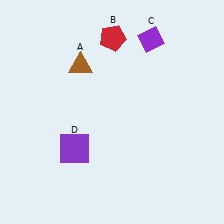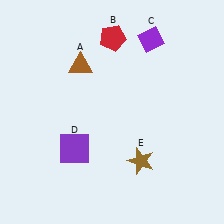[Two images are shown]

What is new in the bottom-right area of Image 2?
A brown star (E) was added in the bottom-right area of Image 2.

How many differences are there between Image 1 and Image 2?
There is 1 difference between the two images.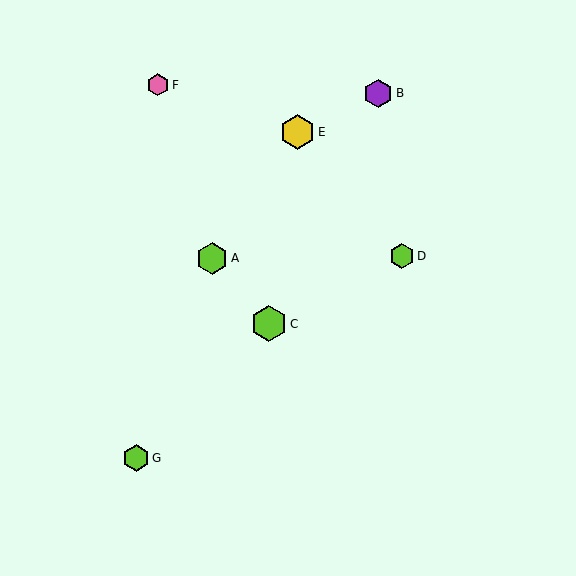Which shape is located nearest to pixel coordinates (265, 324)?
The lime hexagon (labeled C) at (269, 324) is nearest to that location.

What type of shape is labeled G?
Shape G is a lime hexagon.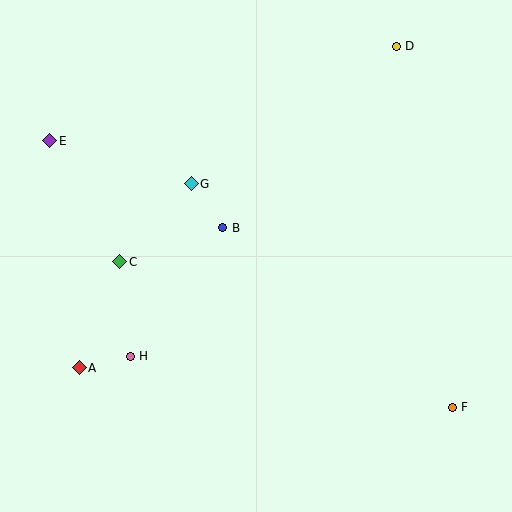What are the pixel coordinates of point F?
Point F is at (452, 407).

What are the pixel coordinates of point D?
Point D is at (396, 46).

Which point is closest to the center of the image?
Point B at (223, 228) is closest to the center.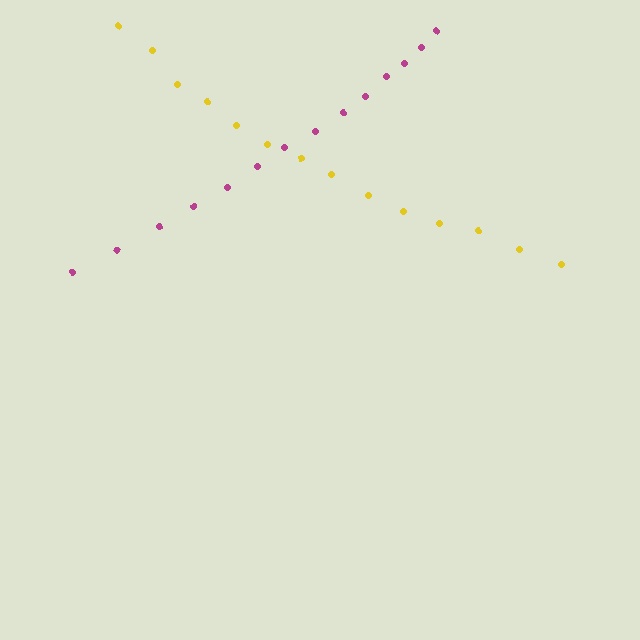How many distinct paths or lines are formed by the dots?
There are 2 distinct paths.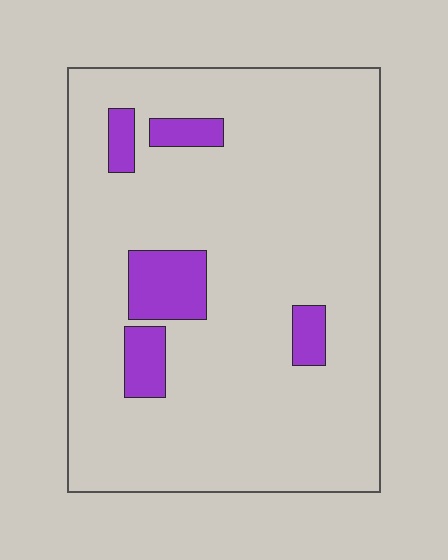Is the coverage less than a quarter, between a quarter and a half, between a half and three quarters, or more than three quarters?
Less than a quarter.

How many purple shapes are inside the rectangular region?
5.